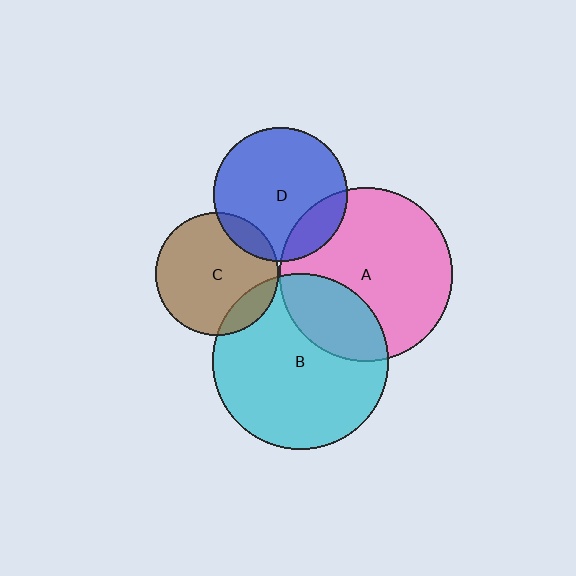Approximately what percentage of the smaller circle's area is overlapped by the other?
Approximately 25%.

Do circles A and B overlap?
Yes.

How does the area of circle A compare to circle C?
Approximately 2.0 times.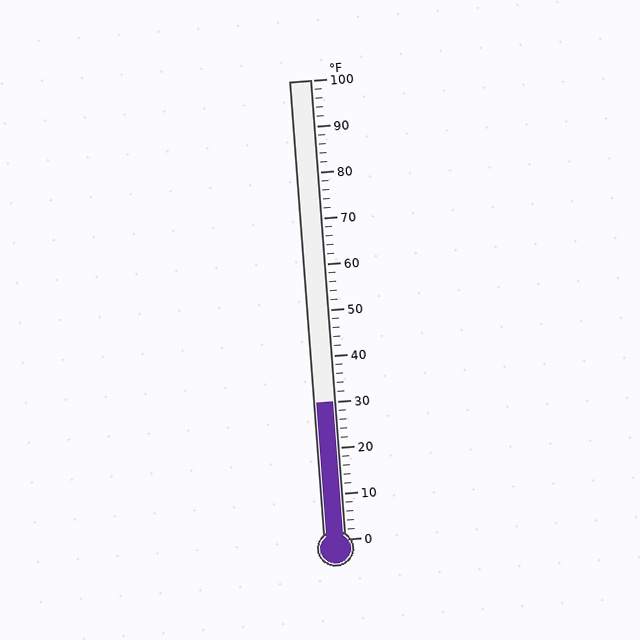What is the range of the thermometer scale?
The thermometer scale ranges from 0°F to 100°F.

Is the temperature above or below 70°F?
The temperature is below 70°F.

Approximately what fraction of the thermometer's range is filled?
The thermometer is filled to approximately 30% of its range.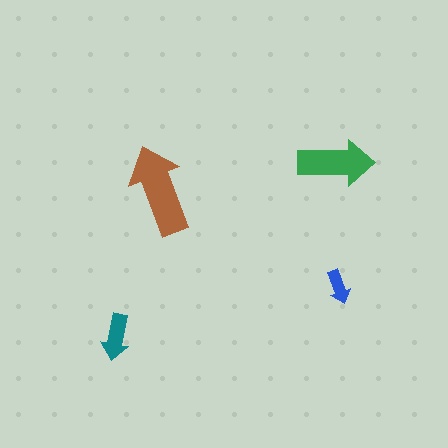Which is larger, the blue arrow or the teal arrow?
The teal one.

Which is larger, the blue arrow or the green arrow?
The green one.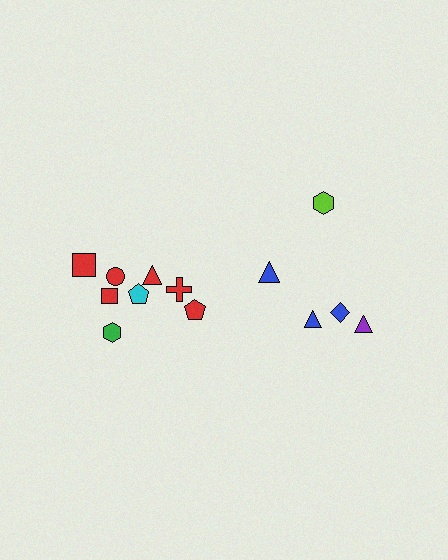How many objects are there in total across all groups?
There are 13 objects.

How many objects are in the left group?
There are 8 objects.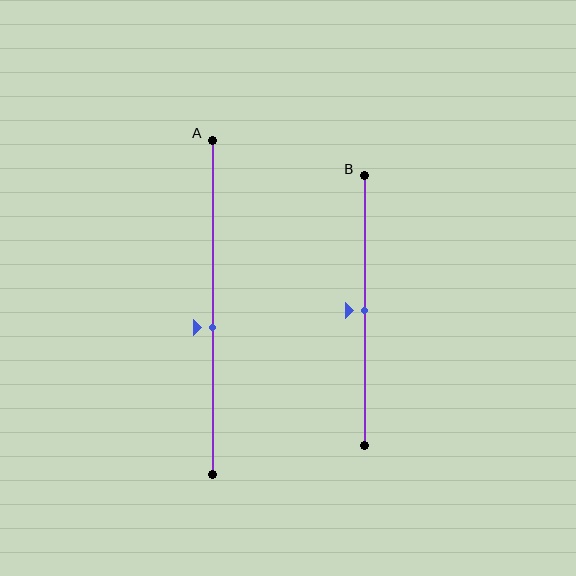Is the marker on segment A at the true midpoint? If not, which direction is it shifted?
No, the marker on segment A is shifted downward by about 6% of the segment length.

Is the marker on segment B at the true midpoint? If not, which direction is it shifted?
Yes, the marker on segment B is at the true midpoint.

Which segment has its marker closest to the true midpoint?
Segment B has its marker closest to the true midpoint.